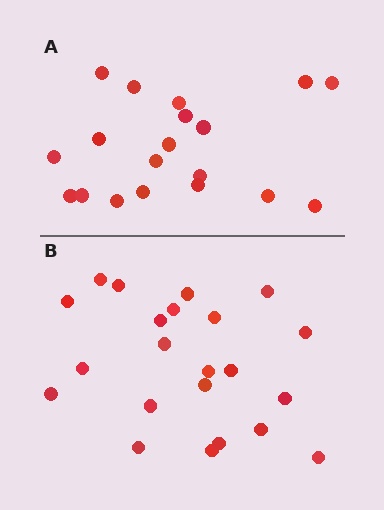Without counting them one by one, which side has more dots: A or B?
Region B (the bottom region) has more dots.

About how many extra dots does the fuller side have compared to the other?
Region B has just a few more — roughly 2 or 3 more dots than region A.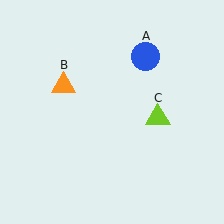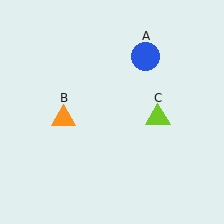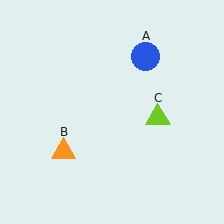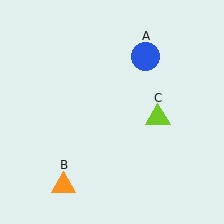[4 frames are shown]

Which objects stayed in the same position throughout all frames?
Blue circle (object A) and lime triangle (object C) remained stationary.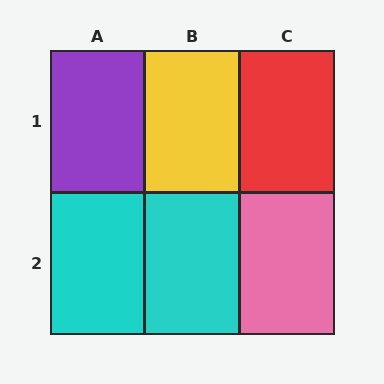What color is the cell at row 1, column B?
Yellow.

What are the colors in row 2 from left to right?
Cyan, cyan, pink.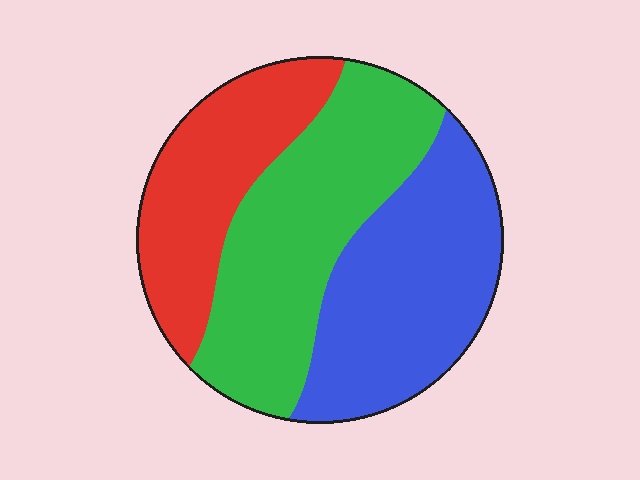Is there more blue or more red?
Blue.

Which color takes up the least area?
Red, at roughly 25%.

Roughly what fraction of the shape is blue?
Blue covers around 35% of the shape.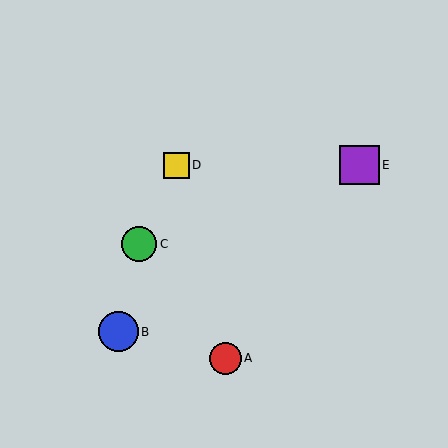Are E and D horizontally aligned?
Yes, both are at y≈165.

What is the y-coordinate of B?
Object B is at y≈332.